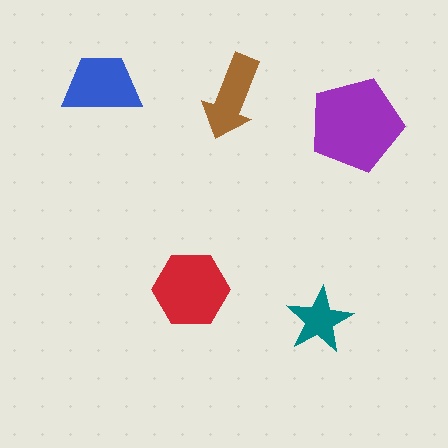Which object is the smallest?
The teal star.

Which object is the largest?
The purple pentagon.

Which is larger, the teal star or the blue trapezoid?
The blue trapezoid.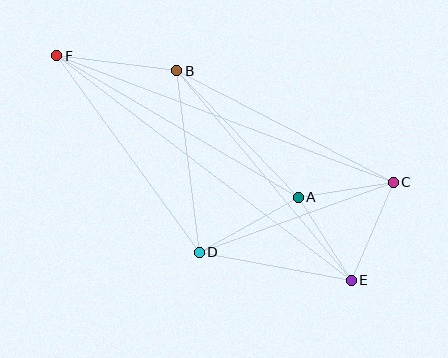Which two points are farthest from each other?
Points E and F are farthest from each other.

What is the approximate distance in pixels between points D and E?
The distance between D and E is approximately 155 pixels.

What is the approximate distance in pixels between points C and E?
The distance between C and E is approximately 107 pixels.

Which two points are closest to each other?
Points A and C are closest to each other.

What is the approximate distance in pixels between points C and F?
The distance between C and F is approximately 360 pixels.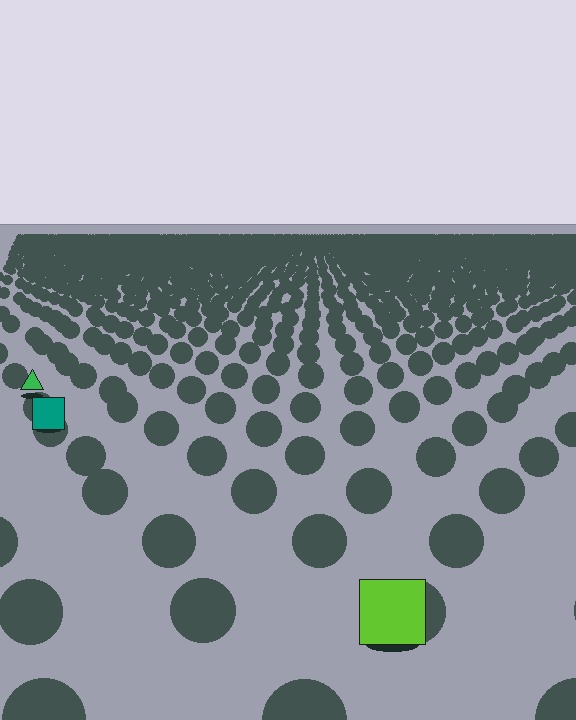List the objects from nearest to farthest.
From nearest to farthest: the lime square, the teal square, the green triangle.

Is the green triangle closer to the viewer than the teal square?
No. The teal square is closer — you can tell from the texture gradient: the ground texture is coarser near it.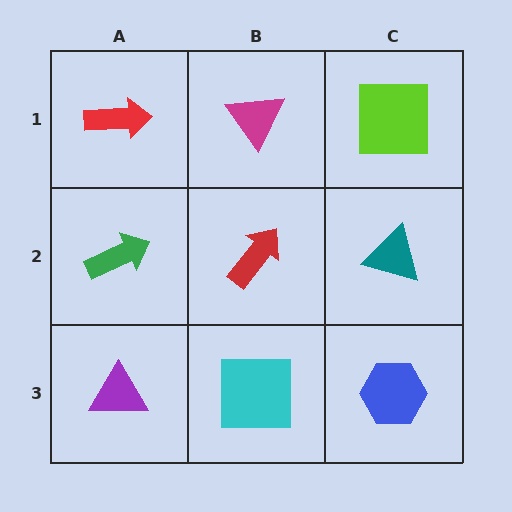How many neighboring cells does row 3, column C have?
2.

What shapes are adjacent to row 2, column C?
A lime square (row 1, column C), a blue hexagon (row 3, column C), a red arrow (row 2, column B).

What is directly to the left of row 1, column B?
A red arrow.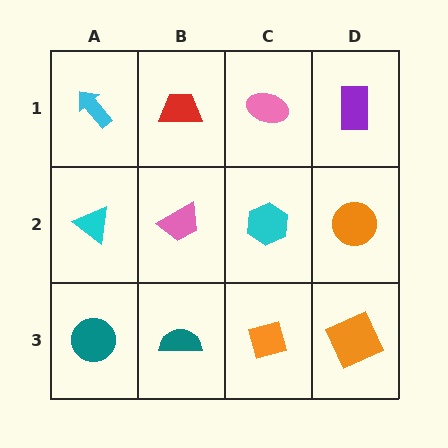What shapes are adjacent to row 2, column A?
A cyan arrow (row 1, column A), a teal circle (row 3, column A), a pink trapezoid (row 2, column B).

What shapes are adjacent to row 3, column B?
A pink trapezoid (row 2, column B), a teal circle (row 3, column A), an orange square (row 3, column C).